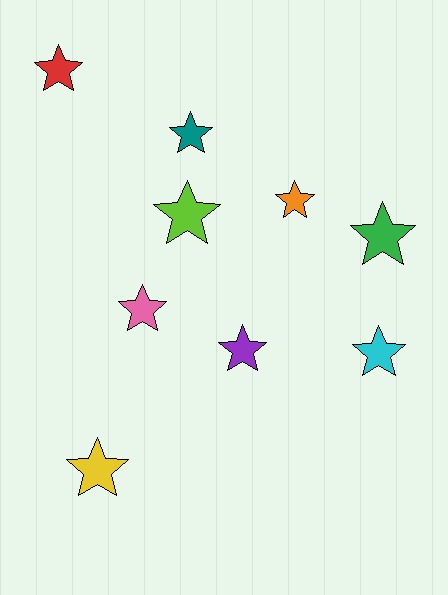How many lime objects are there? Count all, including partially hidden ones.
There is 1 lime object.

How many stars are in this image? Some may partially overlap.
There are 9 stars.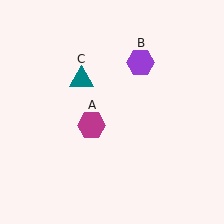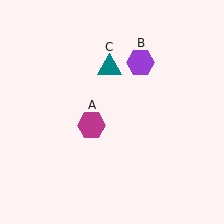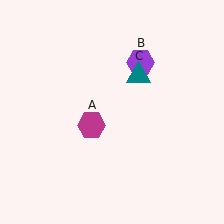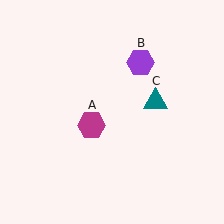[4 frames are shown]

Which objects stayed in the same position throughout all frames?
Magenta hexagon (object A) and purple hexagon (object B) remained stationary.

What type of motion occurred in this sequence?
The teal triangle (object C) rotated clockwise around the center of the scene.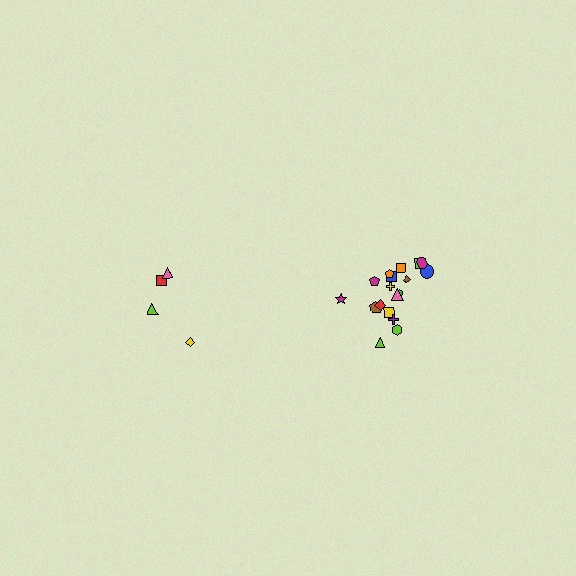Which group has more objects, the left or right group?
The right group.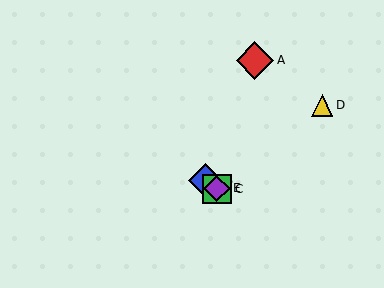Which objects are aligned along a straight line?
Objects B, C, E are aligned along a straight line.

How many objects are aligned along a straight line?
3 objects (B, C, E) are aligned along a straight line.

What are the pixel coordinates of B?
Object B is at (205, 180).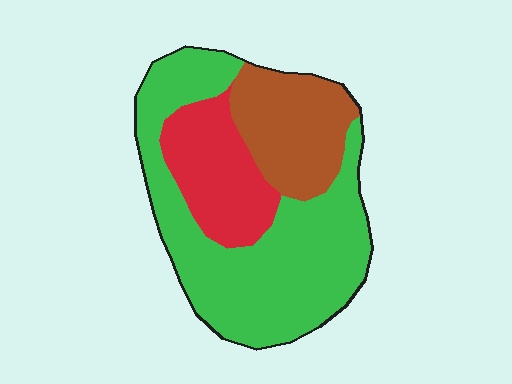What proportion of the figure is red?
Red covers about 20% of the figure.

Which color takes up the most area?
Green, at roughly 55%.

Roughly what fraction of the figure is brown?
Brown takes up about one quarter (1/4) of the figure.